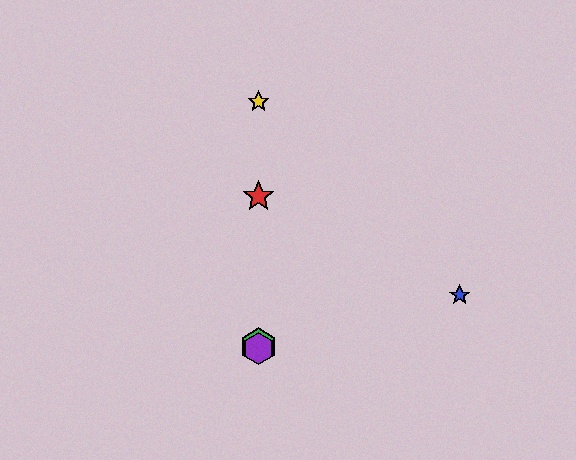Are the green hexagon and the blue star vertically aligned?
No, the green hexagon is at x≈259 and the blue star is at x≈460.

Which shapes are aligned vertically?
The red star, the green hexagon, the yellow star, the purple hexagon are aligned vertically.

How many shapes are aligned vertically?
4 shapes (the red star, the green hexagon, the yellow star, the purple hexagon) are aligned vertically.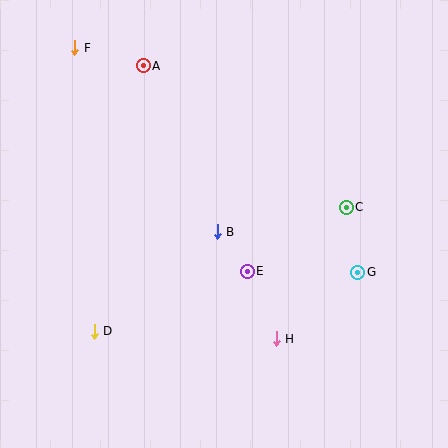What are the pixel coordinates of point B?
Point B is at (217, 232).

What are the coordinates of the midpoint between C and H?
The midpoint between C and H is at (311, 273).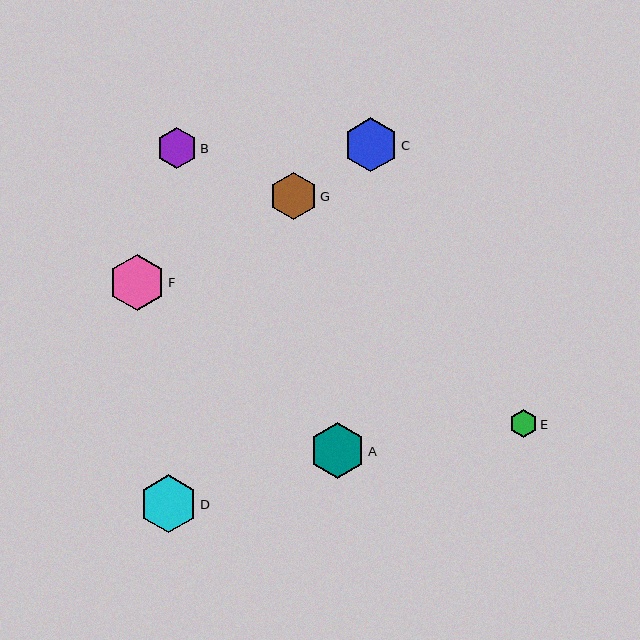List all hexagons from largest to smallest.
From largest to smallest: D, F, A, C, G, B, E.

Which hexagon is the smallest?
Hexagon E is the smallest with a size of approximately 28 pixels.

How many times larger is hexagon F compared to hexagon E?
Hexagon F is approximately 2.0 times the size of hexagon E.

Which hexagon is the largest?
Hexagon D is the largest with a size of approximately 58 pixels.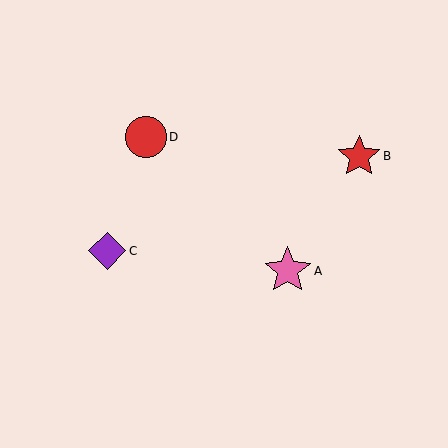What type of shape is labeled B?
Shape B is a red star.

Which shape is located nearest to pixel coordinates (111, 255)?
The purple diamond (labeled C) at (107, 251) is nearest to that location.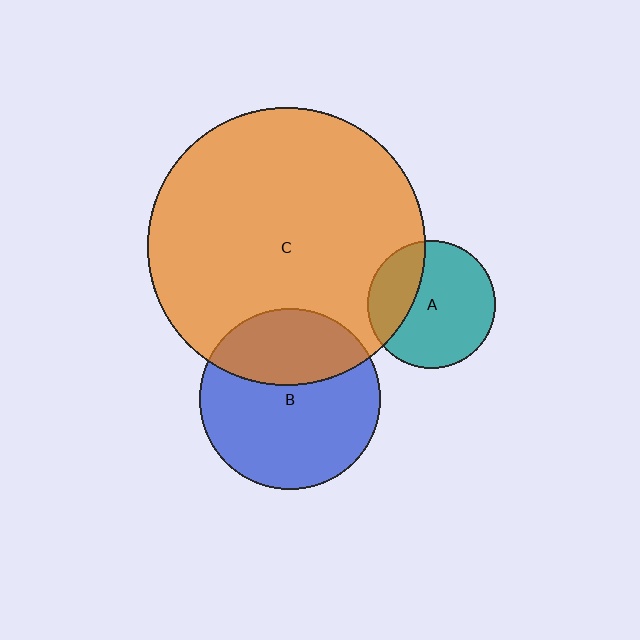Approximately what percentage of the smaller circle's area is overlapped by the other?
Approximately 35%.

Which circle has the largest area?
Circle C (orange).